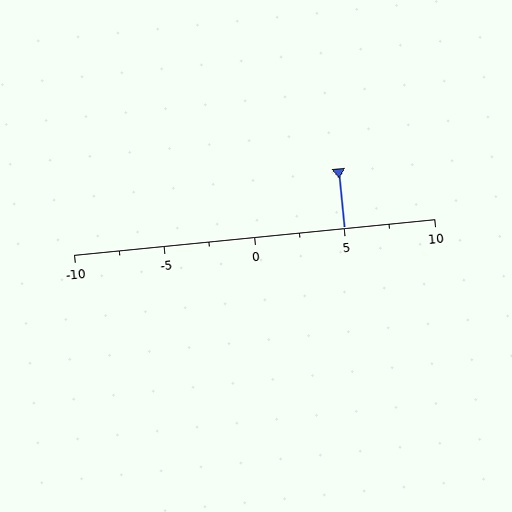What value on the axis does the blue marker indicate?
The marker indicates approximately 5.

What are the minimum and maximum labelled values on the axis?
The axis runs from -10 to 10.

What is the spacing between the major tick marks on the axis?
The major ticks are spaced 5 apart.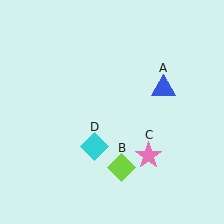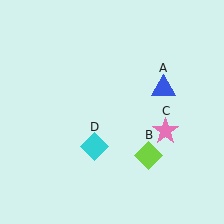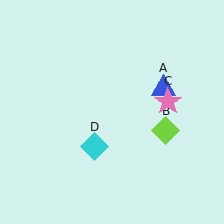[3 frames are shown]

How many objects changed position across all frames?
2 objects changed position: lime diamond (object B), pink star (object C).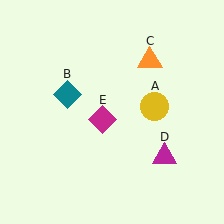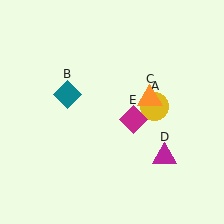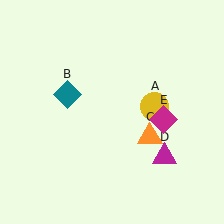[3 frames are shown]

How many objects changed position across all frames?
2 objects changed position: orange triangle (object C), magenta diamond (object E).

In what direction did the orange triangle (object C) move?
The orange triangle (object C) moved down.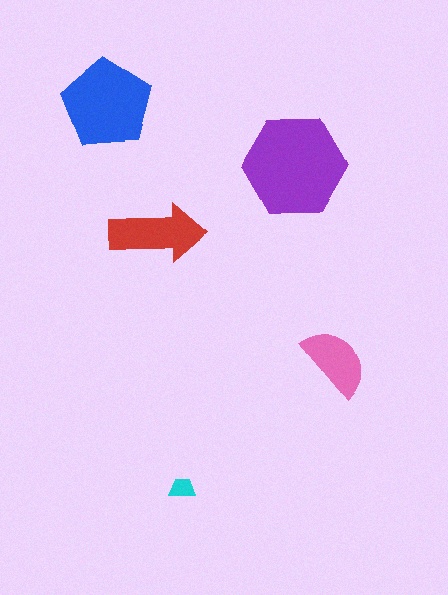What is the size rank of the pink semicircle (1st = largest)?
4th.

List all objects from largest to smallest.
The purple hexagon, the blue pentagon, the red arrow, the pink semicircle, the cyan trapezoid.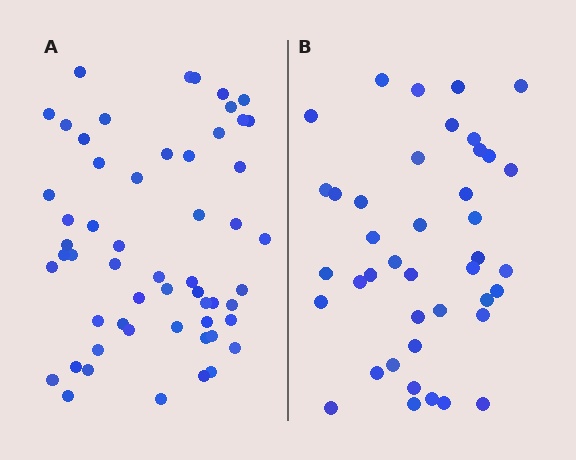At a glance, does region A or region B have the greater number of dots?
Region A (the left region) has more dots.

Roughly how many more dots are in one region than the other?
Region A has approximately 15 more dots than region B.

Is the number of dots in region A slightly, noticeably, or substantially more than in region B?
Region A has noticeably more, but not dramatically so. The ratio is roughly 1.4 to 1.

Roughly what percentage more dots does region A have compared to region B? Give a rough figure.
About 35% more.